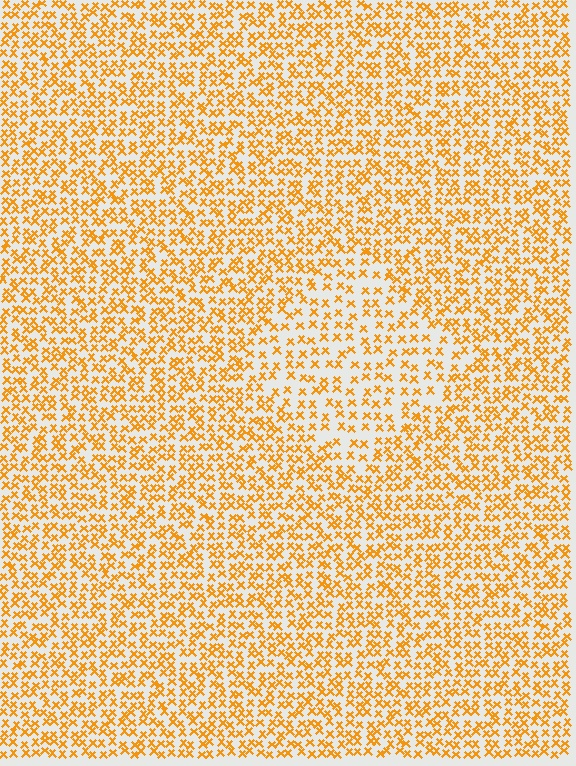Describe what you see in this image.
The image contains small orange elements arranged at two different densities. A diamond-shaped region is visible where the elements are less densely packed than the surrounding area.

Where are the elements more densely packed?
The elements are more densely packed outside the diamond boundary.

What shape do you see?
I see a diamond.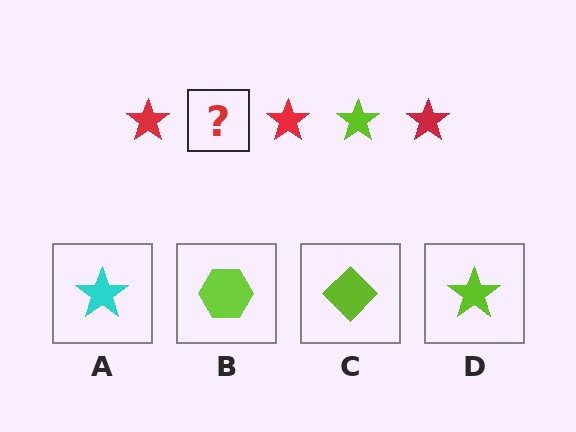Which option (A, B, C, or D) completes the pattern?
D.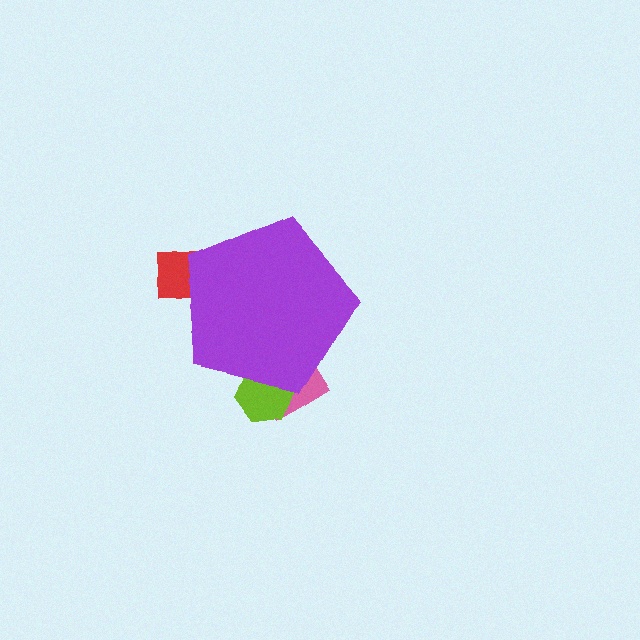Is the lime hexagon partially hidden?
Yes, the lime hexagon is partially hidden behind the purple pentagon.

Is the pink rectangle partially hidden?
Yes, the pink rectangle is partially hidden behind the purple pentagon.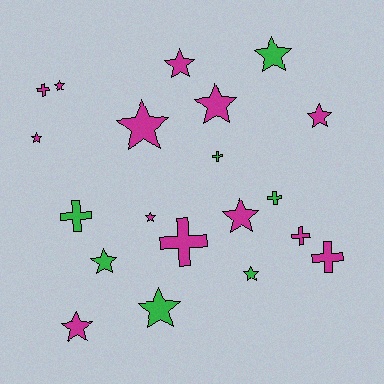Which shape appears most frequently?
Star, with 13 objects.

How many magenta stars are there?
There are 9 magenta stars.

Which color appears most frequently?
Magenta, with 13 objects.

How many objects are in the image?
There are 20 objects.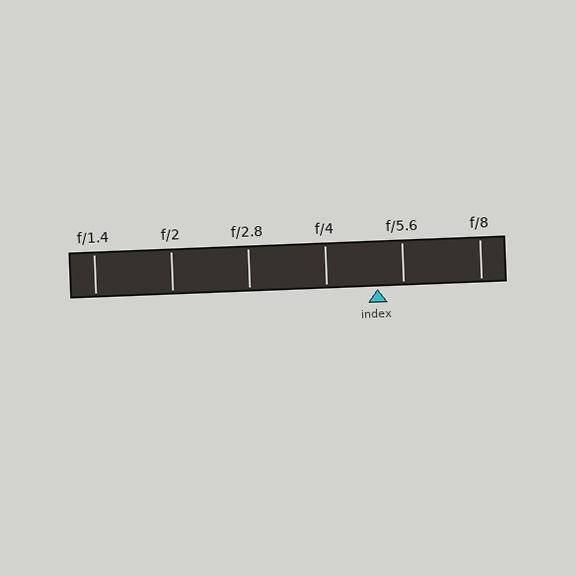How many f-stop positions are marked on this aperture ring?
There are 6 f-stop positions marked.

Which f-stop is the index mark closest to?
The index mark is closest to f/5.6.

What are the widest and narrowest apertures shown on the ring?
The widest aperture shown is f/1.4 and the narrowest is f/8.